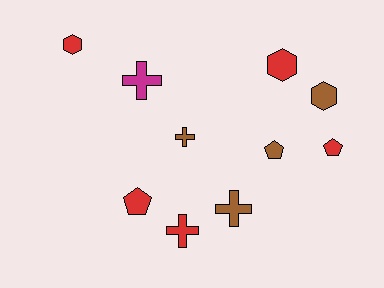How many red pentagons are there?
There are 2 red pentagons.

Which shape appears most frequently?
Cross, with 4 objects.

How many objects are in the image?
There are 10 objects.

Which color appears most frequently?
Red, with 5 objects.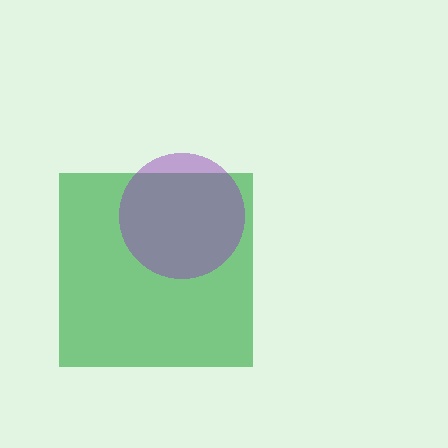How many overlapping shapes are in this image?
There are 2 overlapping shapes in the image.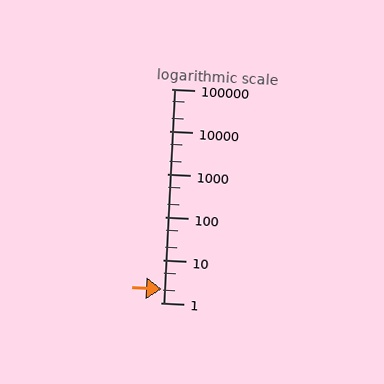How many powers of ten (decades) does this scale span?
The scale spans 5 decades, from 1 to 100000.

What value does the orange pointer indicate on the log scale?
The pointer indicates approximately 2.1.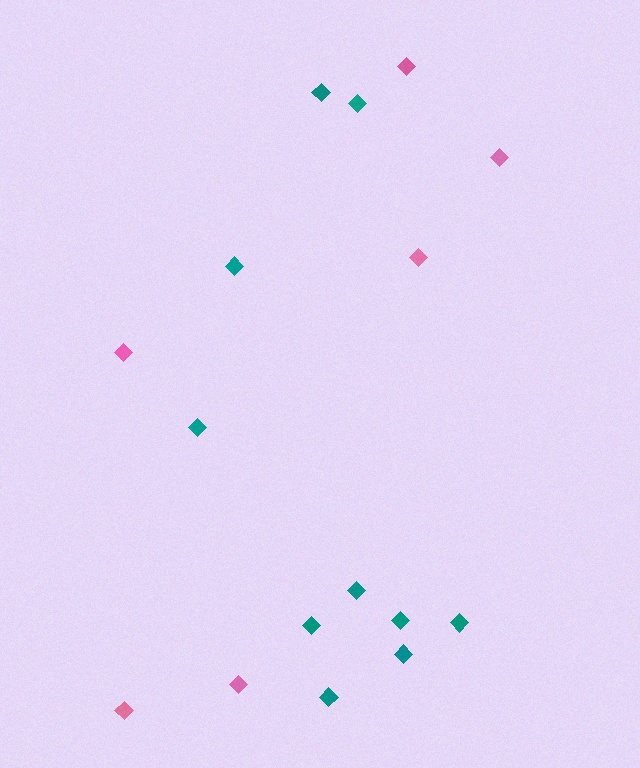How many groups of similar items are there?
There are 2 groups: one group of teal diamonds (10) and one group of pink diamonds (6).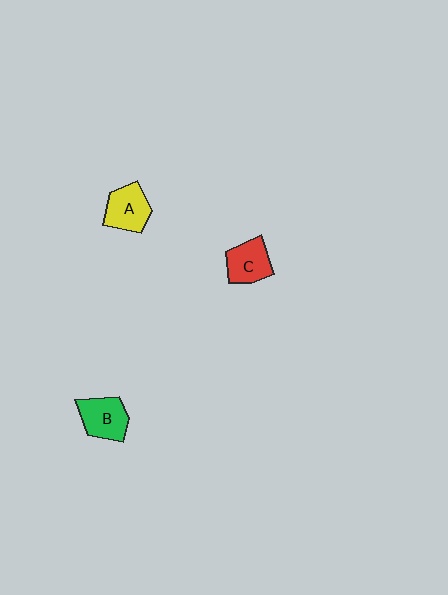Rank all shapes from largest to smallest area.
From largest to smallest: B (green), A (yellow), C (red).